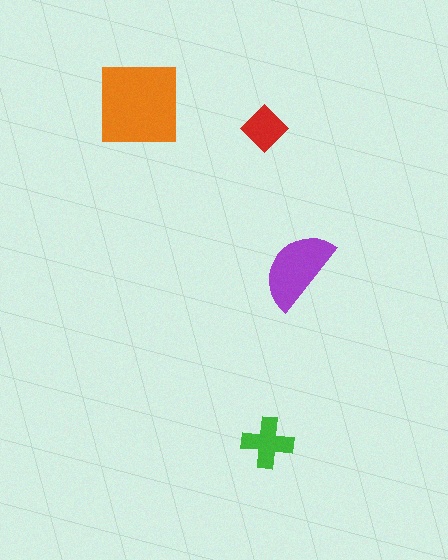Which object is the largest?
The orange square.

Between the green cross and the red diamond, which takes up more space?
The green cross.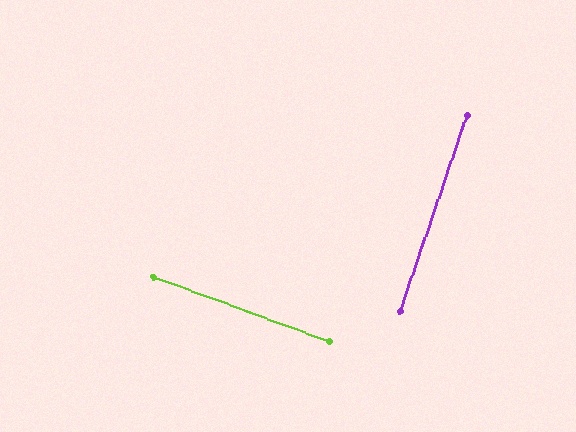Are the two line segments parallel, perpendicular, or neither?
Perpendicular — they meet at approximately 89°.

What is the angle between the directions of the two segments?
Approximately 89 degrees.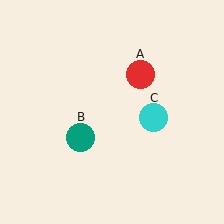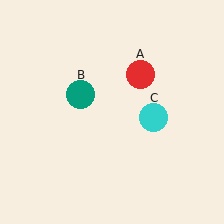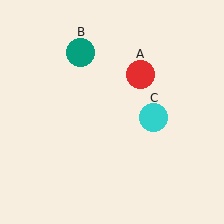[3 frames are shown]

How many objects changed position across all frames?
1 object changed position: teal circle (object B).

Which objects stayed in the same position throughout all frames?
Red circle (object A) and cyan circle (object C) remained stationary.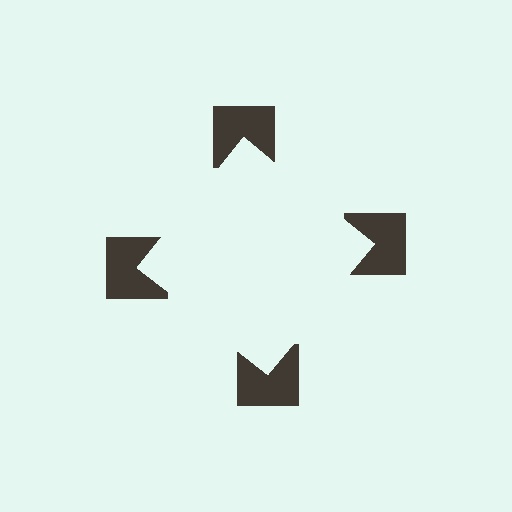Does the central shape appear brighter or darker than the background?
It typically appears slightly brighter than the background, even though no actual brightness change is drawn.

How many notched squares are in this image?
There are 4 — one at each vertex of the illusory square.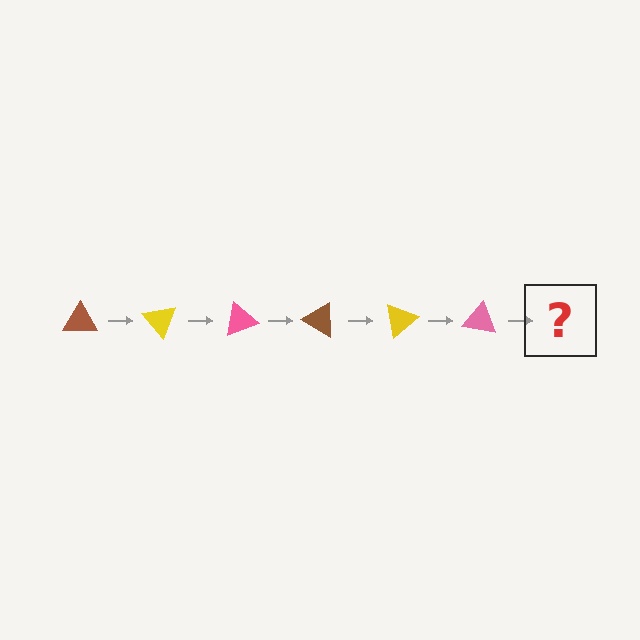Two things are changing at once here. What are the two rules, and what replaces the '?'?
The two rules are that it rotates 50 degrees each step and the color cycles through brown, yellow, and pink. The '?' should be a brown triangle, rotated 300 degrees from the start.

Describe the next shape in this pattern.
It should be a brown triangle, rotated 300 degrees from the start.